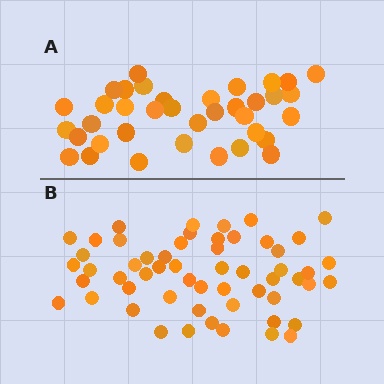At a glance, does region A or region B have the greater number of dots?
Region B (the bottom region) has more dots.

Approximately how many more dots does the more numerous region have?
Region B has approximately 20 more dots than region A.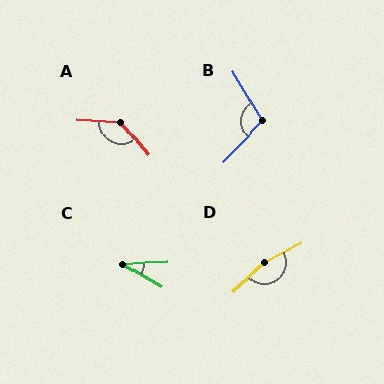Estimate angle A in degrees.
Approximately 132 degrees.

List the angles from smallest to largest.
C (32°), B (105°), A (132°), D (164°).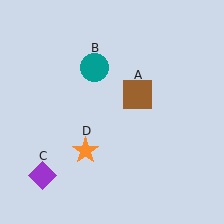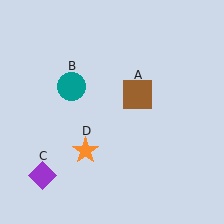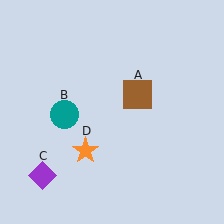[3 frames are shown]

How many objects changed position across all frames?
1 object changed position: teal circle (object B).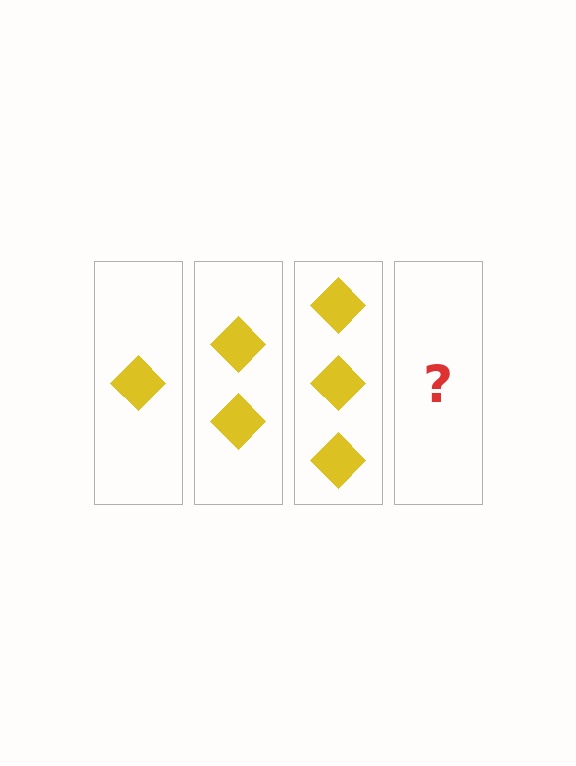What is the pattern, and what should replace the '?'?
The pattern is that each step adds one more diamond. The '?' should be 4 diamonds.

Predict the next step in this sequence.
The next step is 4 diamonds.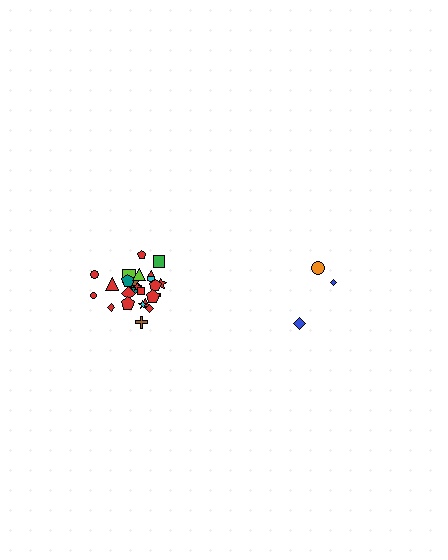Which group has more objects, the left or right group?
The left group.